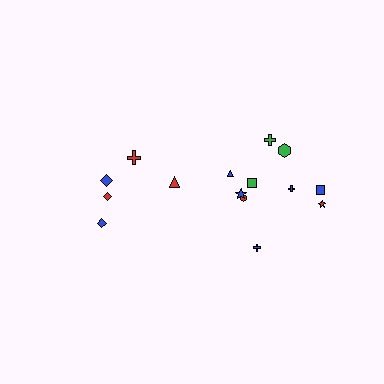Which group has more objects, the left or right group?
The right group.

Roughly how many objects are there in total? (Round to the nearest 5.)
Roughly 15 objects in total.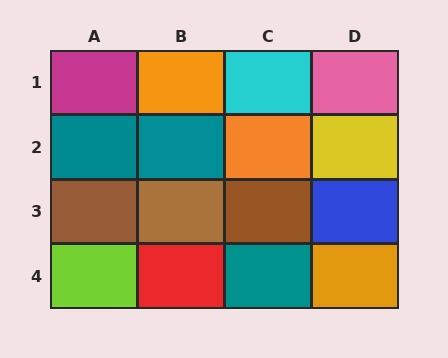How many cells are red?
1 cell is red.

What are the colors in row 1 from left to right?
Magenta, orange, cyan, pink.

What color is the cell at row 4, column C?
Teal.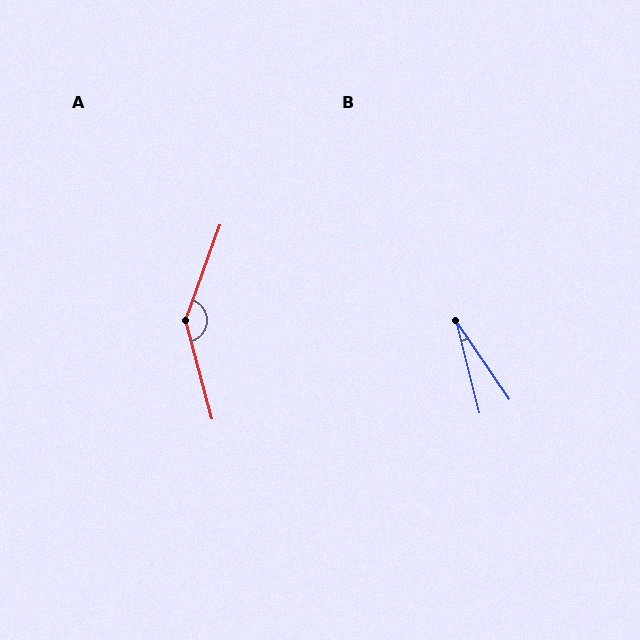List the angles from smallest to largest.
B (20°), A (145°).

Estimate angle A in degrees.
Approximately 145 degrees.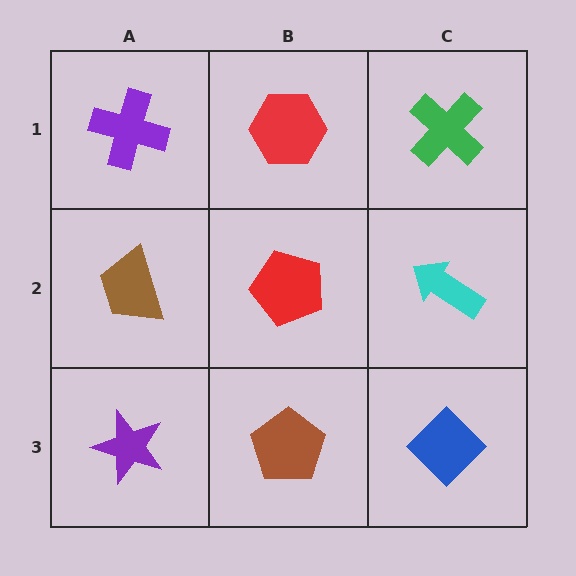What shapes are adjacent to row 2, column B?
A red hexagon (row 1, column B), a brown pentagon (row 3, column B), a brown trapezoid (row 2, column A), a cyan arrow (row 2, column C).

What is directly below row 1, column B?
A red pentagon.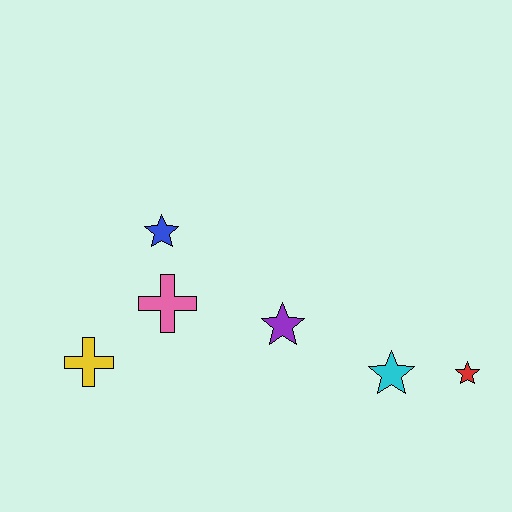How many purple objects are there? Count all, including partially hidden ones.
There is 1 purple object.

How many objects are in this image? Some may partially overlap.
There are 6 objects.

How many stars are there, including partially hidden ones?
There are 4 stars.